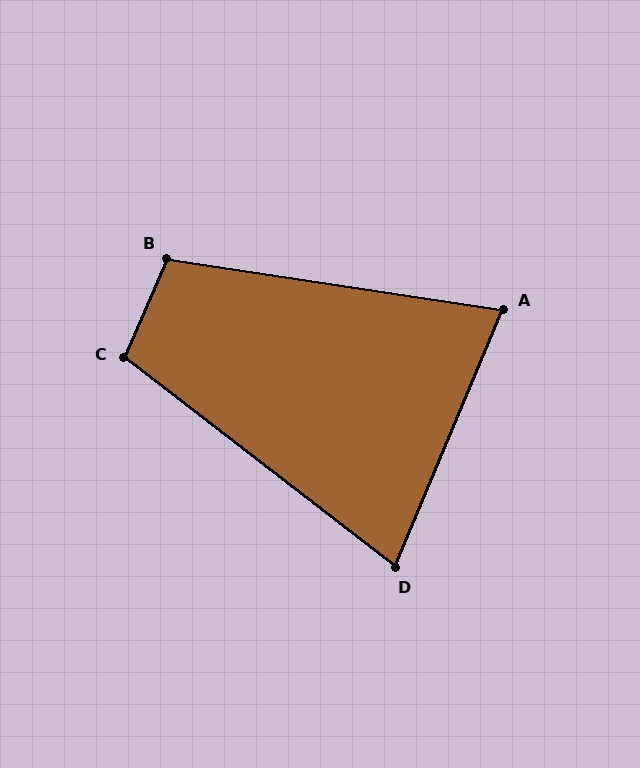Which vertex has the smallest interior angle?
D, at approximately 75 degrees.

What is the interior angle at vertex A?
Approximately 76 degrees (acute).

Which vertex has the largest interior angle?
B, at approximately 105 degrees.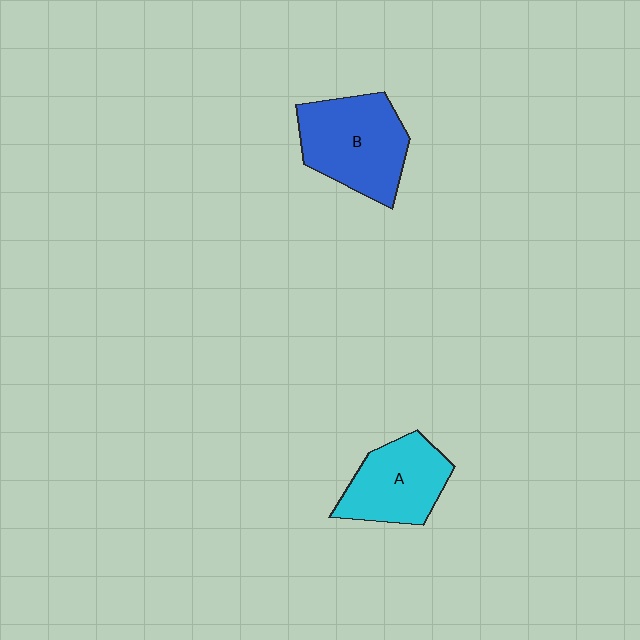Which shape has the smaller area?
Shape A (cyan).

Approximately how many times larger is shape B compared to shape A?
Approximately 1.2 times.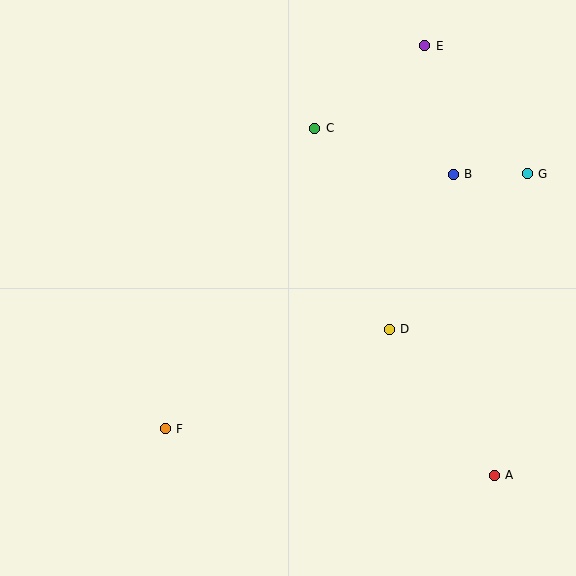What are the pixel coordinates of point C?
Point C is at (315, 128).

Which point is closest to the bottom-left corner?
Point F is closest to the bottom-left corner.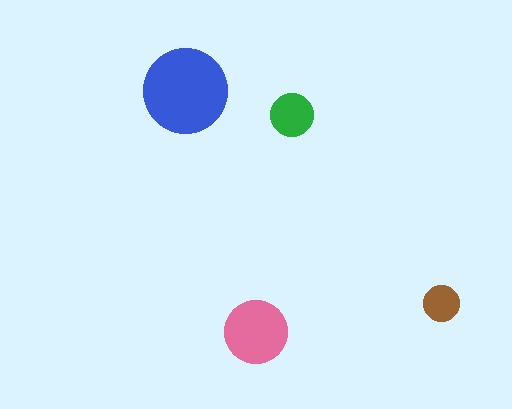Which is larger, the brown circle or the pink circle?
The pink one.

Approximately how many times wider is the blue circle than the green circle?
About 2 times wider.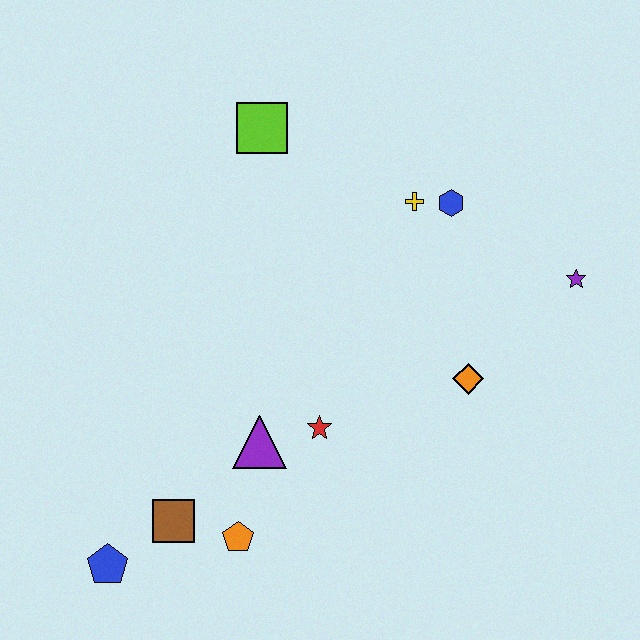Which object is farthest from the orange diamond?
The blue pentagon is farthest from the orange diamond.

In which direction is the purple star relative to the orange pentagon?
The purple star is to the right of the orange pentagon.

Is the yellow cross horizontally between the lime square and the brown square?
No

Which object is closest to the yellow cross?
The blue hexagon is closest to the yellow cross.